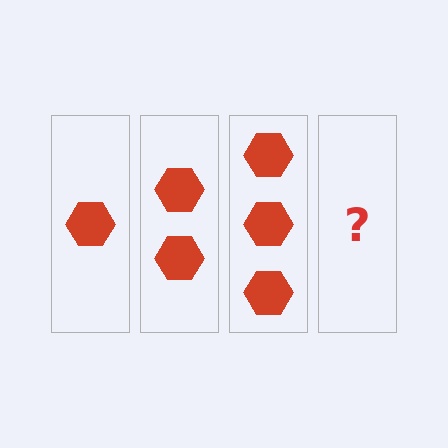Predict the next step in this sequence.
The next step is 4 hexagons.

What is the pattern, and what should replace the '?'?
The pattern is that each step adds one more hexagon. The '?' should be 4 hexagons.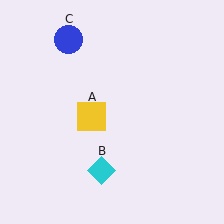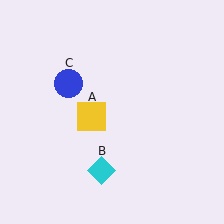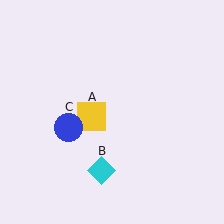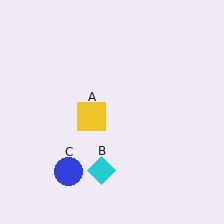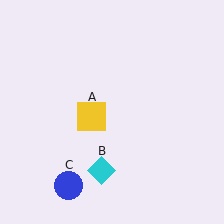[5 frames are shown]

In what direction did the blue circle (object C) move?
The blue circle (object C) moved down.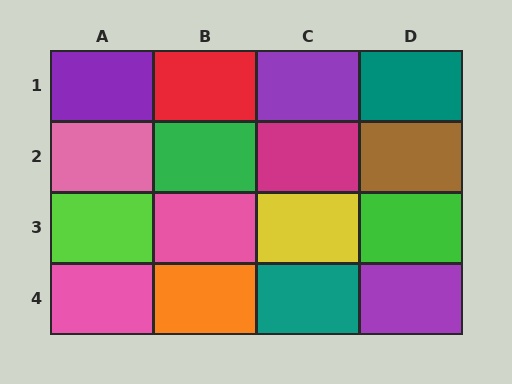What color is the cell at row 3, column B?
Pink.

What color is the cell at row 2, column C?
Magenta.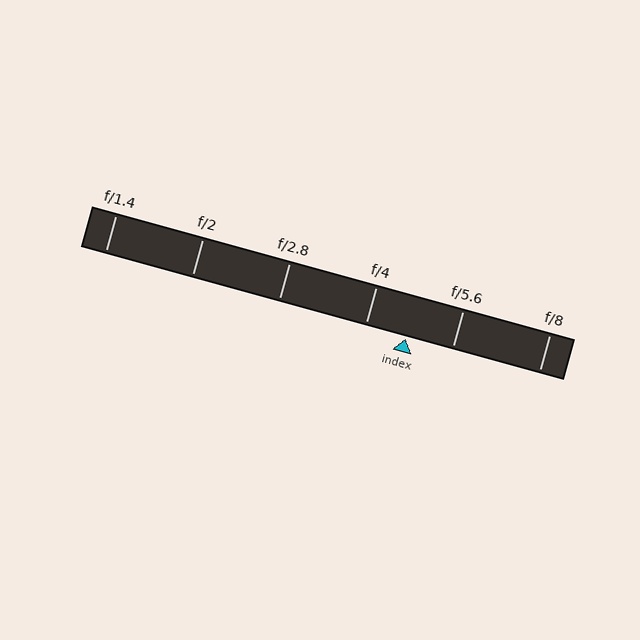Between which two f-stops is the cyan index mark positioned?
The index mark is between f/4 and f/5.6.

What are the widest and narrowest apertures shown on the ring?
The widest aperture shown is f/1.4 and the narrowest is f/8.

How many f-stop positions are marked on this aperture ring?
There are 6 f-stop positions marked.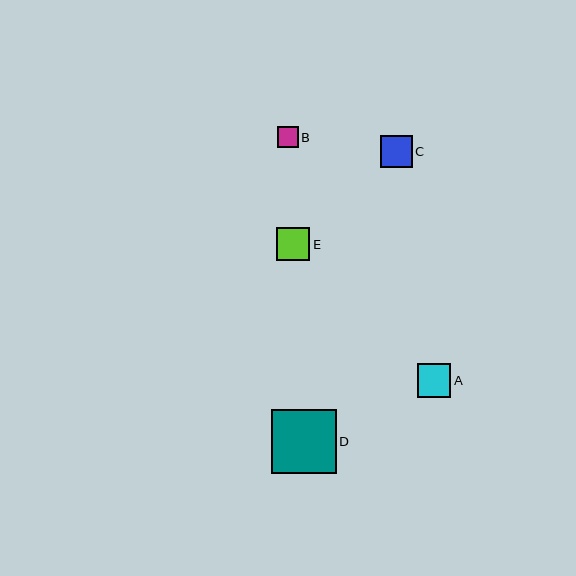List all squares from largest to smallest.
From largest to smallest: D, A, E, C, B.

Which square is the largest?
Square D is the largest with a size of approximately 65 pixels.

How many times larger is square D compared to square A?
Square D is approximately 1.9 times the size of square A.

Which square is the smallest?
Square B is the smallest with a size of approximately 20 pixels.